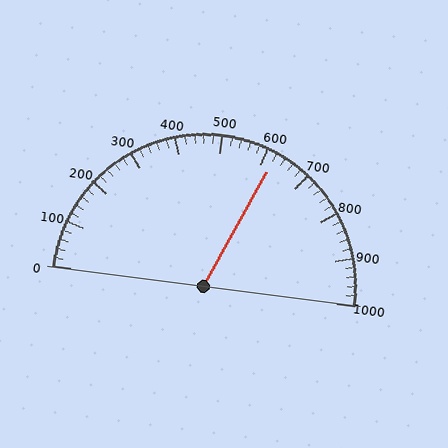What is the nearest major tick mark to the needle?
The nearest major tick mark is 600.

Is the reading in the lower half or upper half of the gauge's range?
The reading is in the upper half of the range (0 to 1000).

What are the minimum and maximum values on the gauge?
The gauge ranges from 0 to 1000.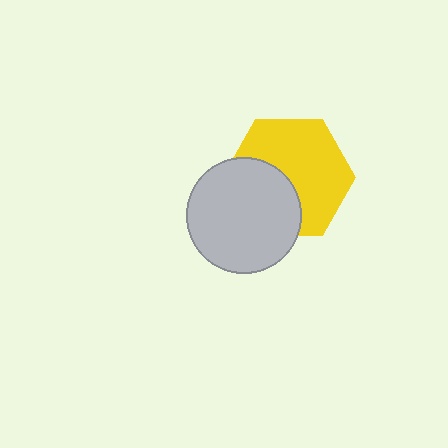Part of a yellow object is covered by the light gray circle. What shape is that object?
It is a hexagon.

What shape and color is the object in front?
The object in front is a light gray circle.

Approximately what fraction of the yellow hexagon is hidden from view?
Roughly 38% of the yellow hexagon is hidden behind the light gray circle.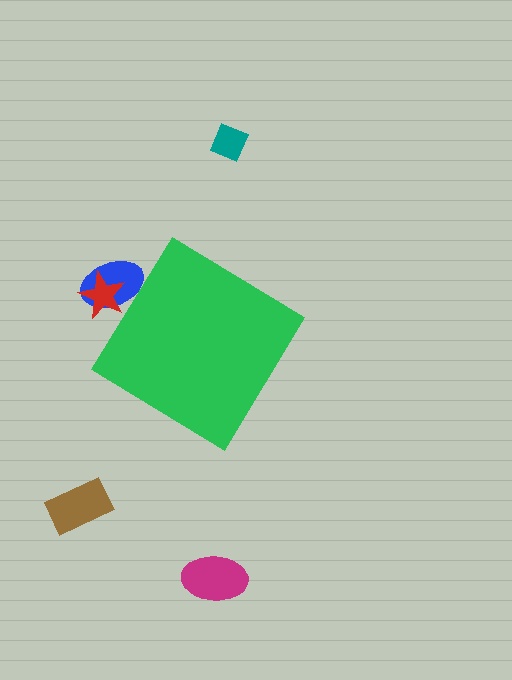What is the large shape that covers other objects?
A green diamond.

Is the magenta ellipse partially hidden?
No, the magenta ellipse is fully visible.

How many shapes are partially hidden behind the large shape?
2 shapes are partially hidden.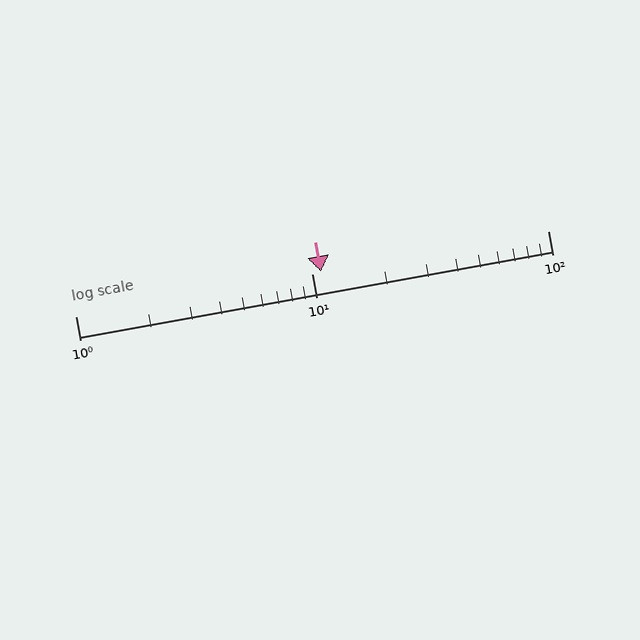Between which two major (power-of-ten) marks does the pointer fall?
The pointer is between 10 and 100.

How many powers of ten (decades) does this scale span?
The scale spans 2 decades, from 1 to 100.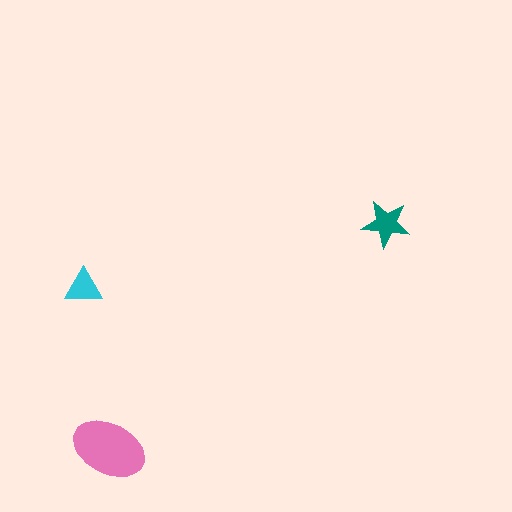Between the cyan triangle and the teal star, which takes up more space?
The teal star.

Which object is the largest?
The pink ellipse.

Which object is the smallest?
The cyan triangle.